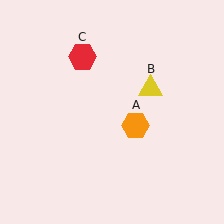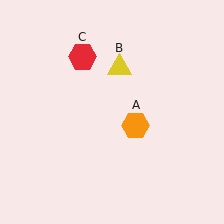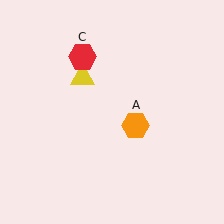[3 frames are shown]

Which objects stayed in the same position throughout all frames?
Orange hexagon (object A) and red hexagon (object C) remained stationary.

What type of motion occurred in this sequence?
The yellow triangle (object B) rotated counterclockwise around the center of the scene.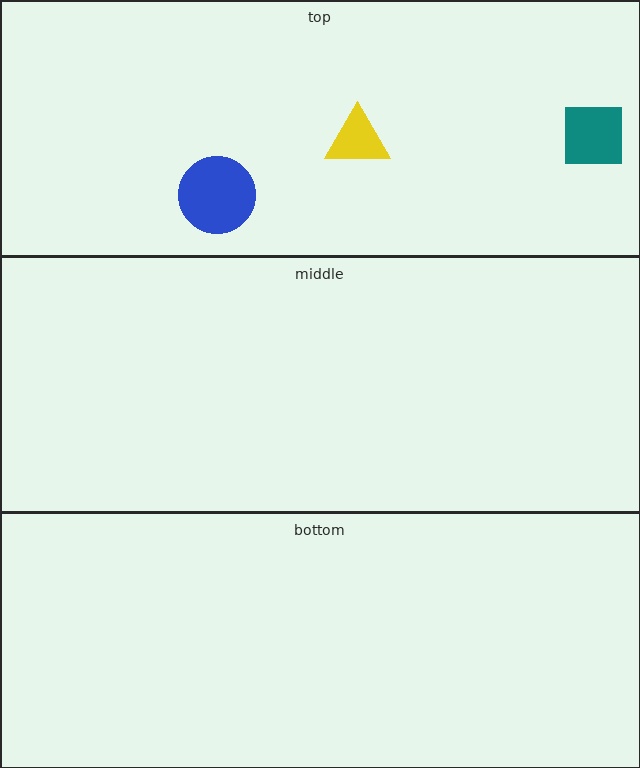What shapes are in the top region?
The teal square, the blue circle, the yellow triangle.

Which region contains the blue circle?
The top region.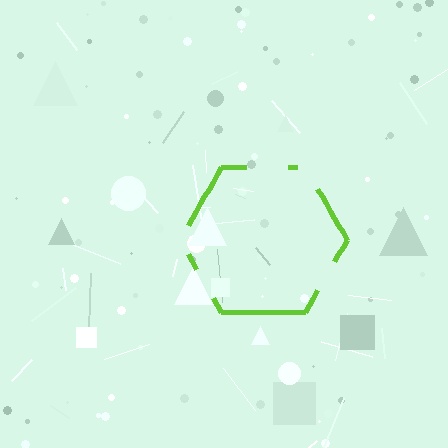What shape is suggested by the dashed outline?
The dashed outline suggests a hexagon.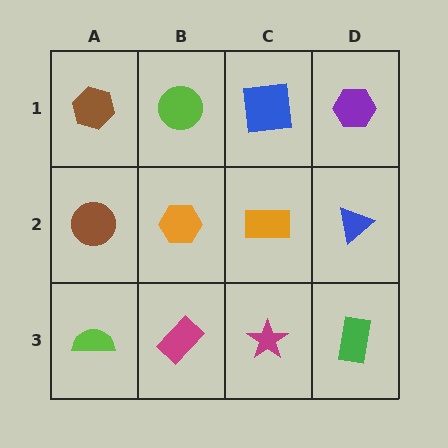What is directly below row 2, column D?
A green rectangle.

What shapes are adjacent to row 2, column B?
A lime circle (row 1, column B), a magenta rectangle (row 3, column B), a brown circle (row 2, column A), an orange rectangle (row 2, column C).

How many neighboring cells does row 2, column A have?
3.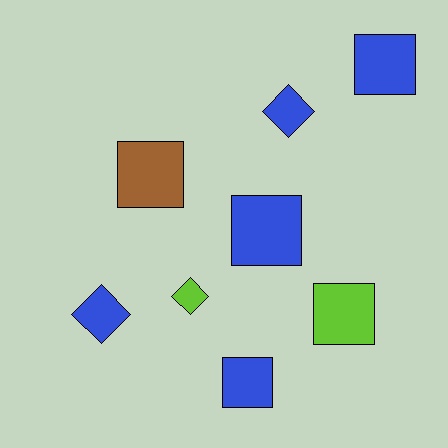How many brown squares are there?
There is 1 brown square.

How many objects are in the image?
There are 8 objects.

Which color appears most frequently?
Blue, with 5 objects.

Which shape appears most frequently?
Square, with 5 objects.